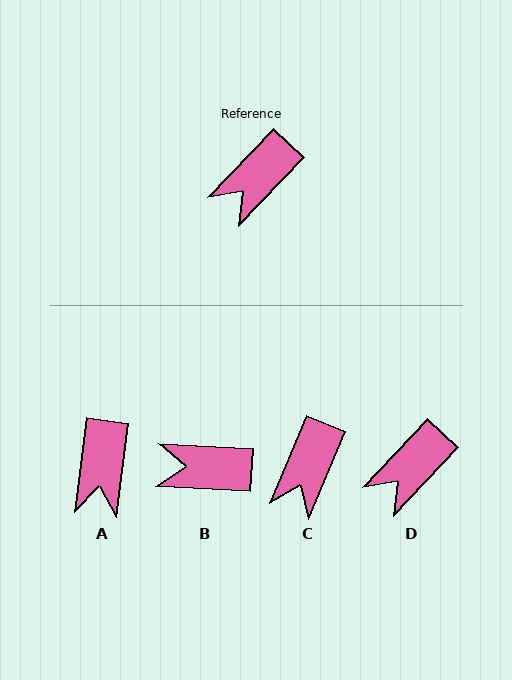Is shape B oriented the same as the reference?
No, it is off by about 49 degrees.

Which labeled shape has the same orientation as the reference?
D.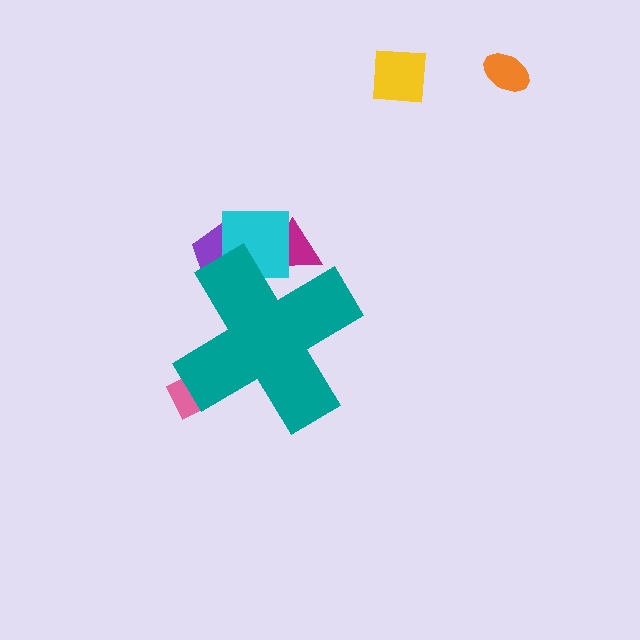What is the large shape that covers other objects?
A teal cross.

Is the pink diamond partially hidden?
Yes, the pink diamond is partially hidden behind the teal cross.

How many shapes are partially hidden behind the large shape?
4 shapes are partially hidden.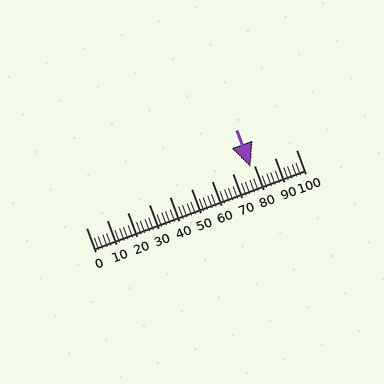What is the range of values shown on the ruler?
The ruler shows values from 0 to 100.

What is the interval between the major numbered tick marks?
The major tick marks are spaced 10 units apart.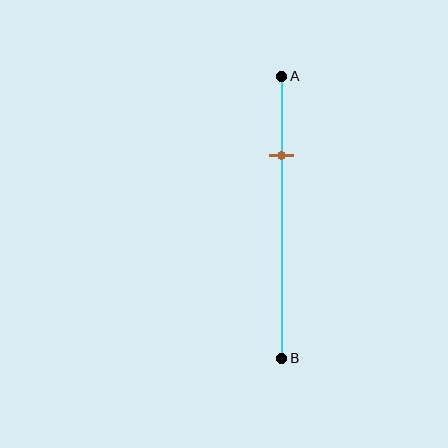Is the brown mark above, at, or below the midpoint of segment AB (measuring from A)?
The brown mark is above the midpoint of segment AB.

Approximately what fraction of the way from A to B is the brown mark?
The brown mark is approximately 30% of the way from A to B.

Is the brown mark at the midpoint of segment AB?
No, the mark is at about 30% from A, not at the 50% midpoint.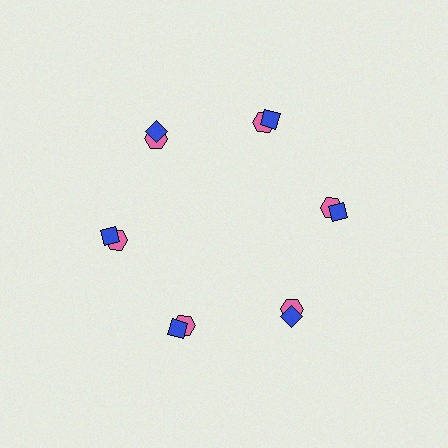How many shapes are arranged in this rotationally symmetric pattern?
There are 12 shapes, arranged in 6 groups of 2.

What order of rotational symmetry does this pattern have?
This pattern has 6-fold rotational symmetry.